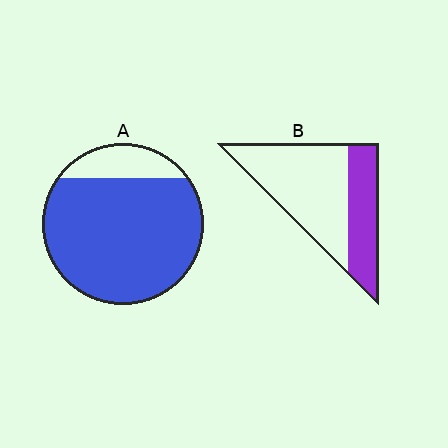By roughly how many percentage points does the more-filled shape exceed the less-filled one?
By roughly 50 percentage points (A over B).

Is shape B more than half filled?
No.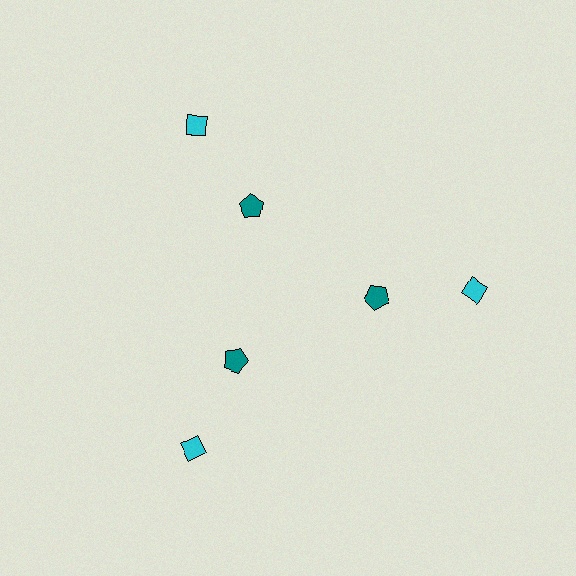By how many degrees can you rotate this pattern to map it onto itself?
The pattern maps onto itself every 120 degrees of rotation.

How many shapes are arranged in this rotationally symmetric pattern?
There are 6 shapes, arranged in 3 groups of 2.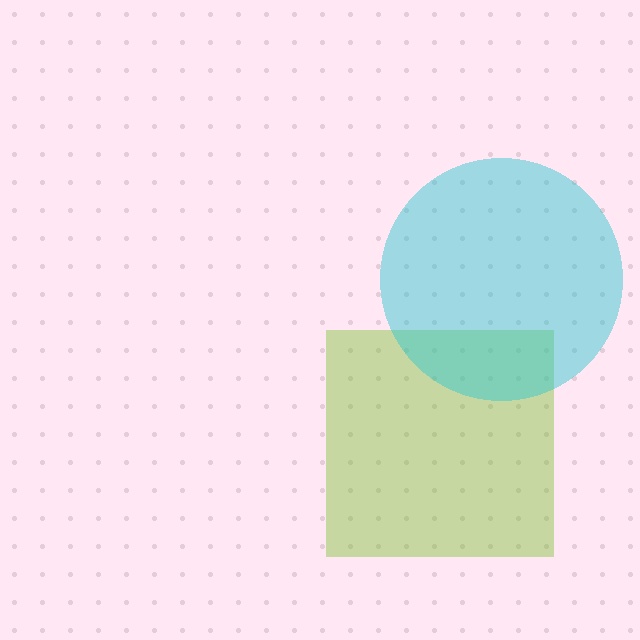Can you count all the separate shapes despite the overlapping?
Yes, there are 2 separate shapes.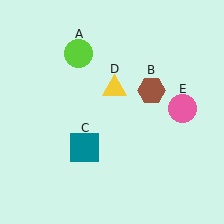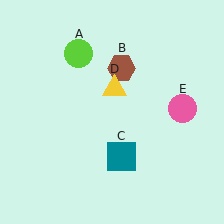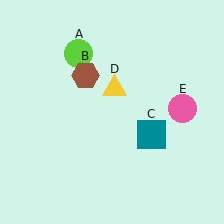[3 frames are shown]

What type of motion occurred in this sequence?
The brown hexagon (object B), teal square (object C) rotated counterclockwise around the center of the scene.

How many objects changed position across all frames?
2 objects changed position: brown hexagon (object B), teal square (object C).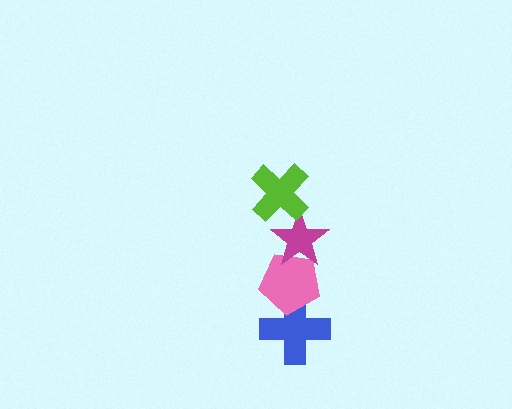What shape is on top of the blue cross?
The pink pentagon is on top of the blue cross.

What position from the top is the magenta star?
The magenta star is 2nd from the top.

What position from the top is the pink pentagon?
The pink pentagon is 3rd from the top.